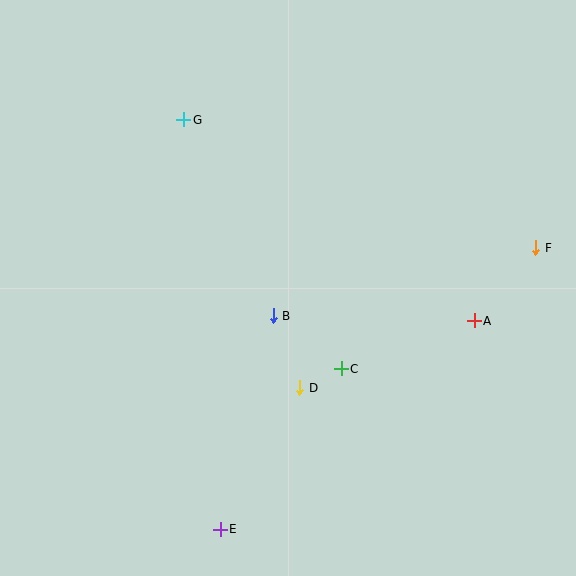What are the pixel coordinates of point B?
Point B is at (273, 316).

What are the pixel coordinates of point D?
Point D is at (300, 388).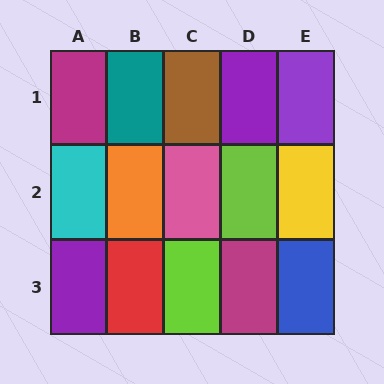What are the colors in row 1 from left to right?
Magenta, teal, brown, purple, purple.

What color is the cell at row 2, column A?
Cyan.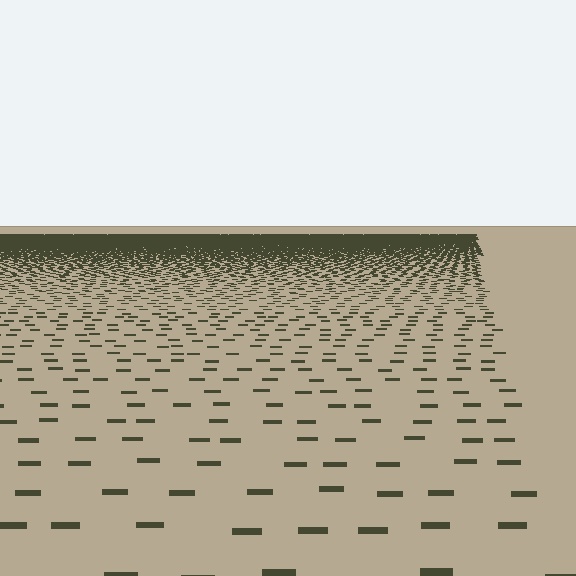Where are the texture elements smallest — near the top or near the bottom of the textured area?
Near the top.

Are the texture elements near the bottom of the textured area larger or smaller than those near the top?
Larger. Near the bottom, elements are closer to the viewer and appear at a bigger on-screen size.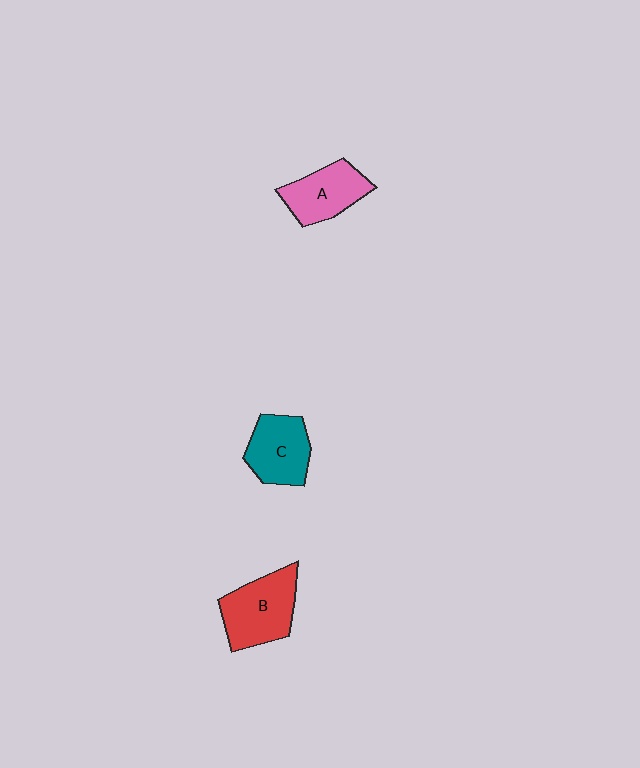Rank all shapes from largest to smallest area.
From largest to smallest: B (red), C (teal), A (pink).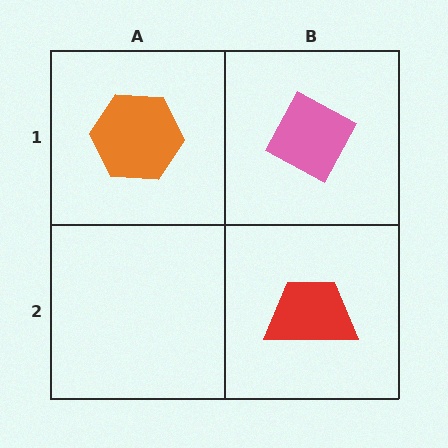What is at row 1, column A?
An orange hexagon.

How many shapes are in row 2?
1 shape.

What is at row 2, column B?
A red trapezoid.